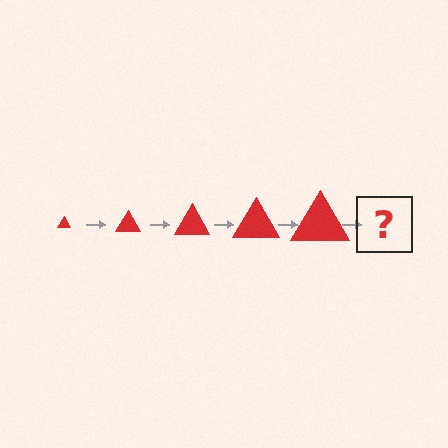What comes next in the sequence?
The next element should be a red triangle, larger than the previous one.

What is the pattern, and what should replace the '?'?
The pattern is that the triangle gets progressively larger each step. The '?' should be a red triangle, larger than the previous one.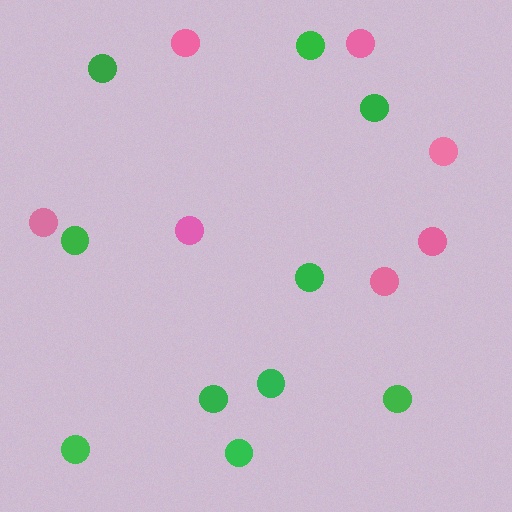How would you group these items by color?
There are 2 groups: one group of pink circles (7) and one group of green circles (10).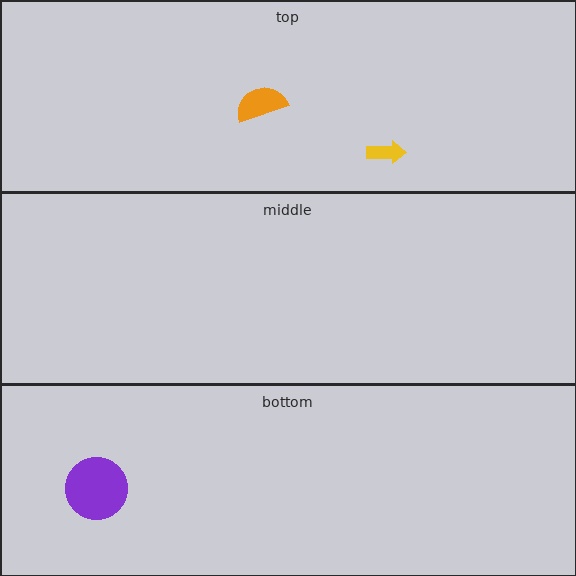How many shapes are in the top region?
2.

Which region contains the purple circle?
The bottom region.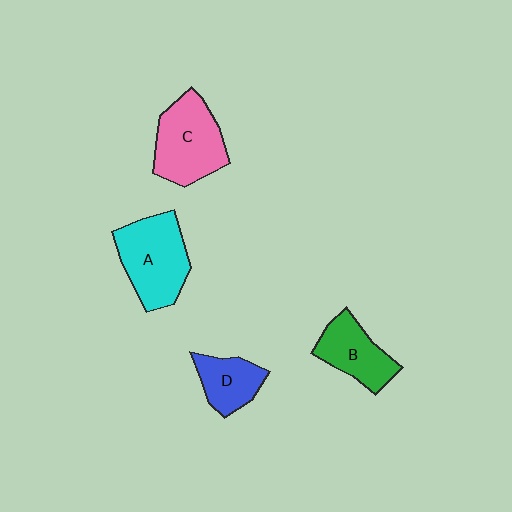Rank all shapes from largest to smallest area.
From largest to smallest: A (cyan), C (pink), B (green), D (blue).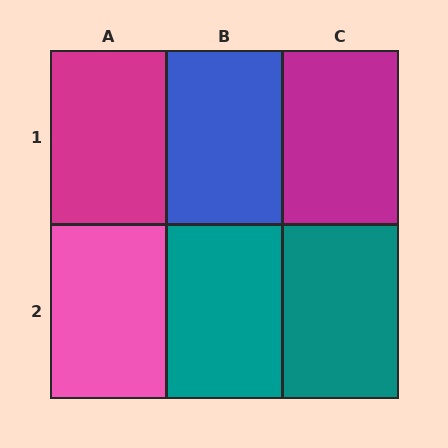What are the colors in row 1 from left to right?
Magenta, blue, magenta.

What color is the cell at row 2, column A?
Pink.